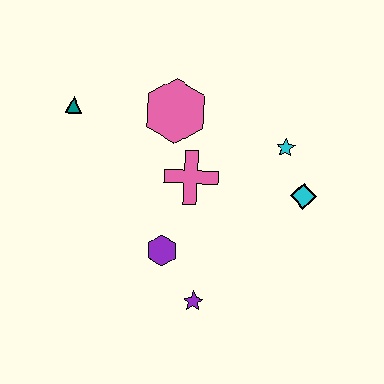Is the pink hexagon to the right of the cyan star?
No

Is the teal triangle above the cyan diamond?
Yes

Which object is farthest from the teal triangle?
The cyan diamond is farthest from the teal triangle.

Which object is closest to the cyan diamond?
The cyan star is closest to the cyan diamond.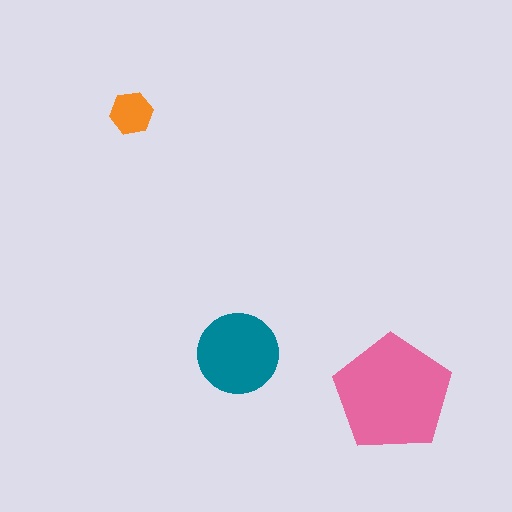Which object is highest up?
The orange hexagon is topmost.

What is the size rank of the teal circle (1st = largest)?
2nd.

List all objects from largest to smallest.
The pink pentagon, the teal circle, the orange hexagon.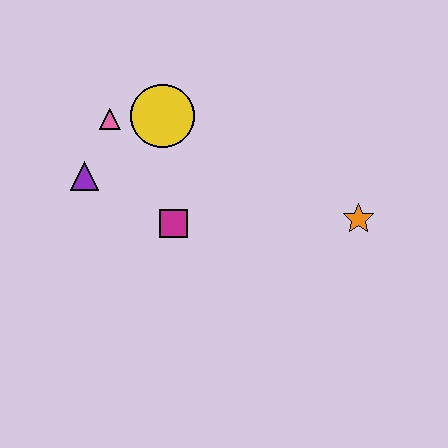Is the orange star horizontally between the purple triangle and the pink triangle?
No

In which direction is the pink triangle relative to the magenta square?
The pink triangle is above the magenta square.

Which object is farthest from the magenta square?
The orange star is farthest from the magenta square.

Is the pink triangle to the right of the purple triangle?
Yes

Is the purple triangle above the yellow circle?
No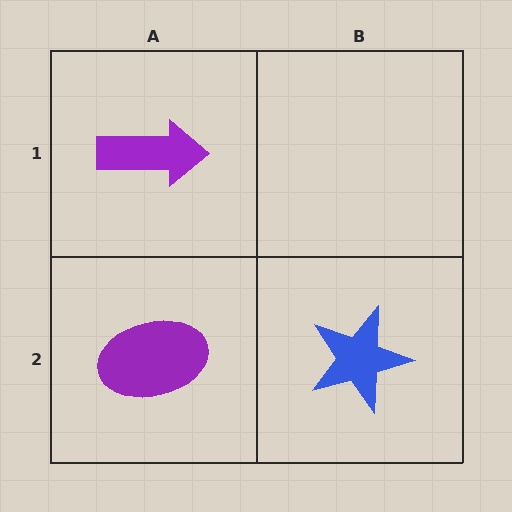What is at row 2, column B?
A blue star.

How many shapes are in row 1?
1 shape.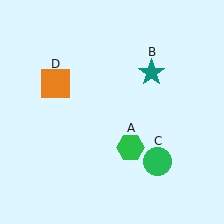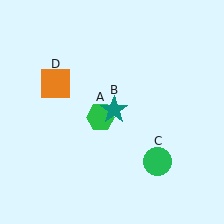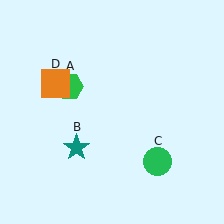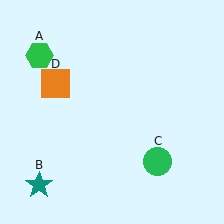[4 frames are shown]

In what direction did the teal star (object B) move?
The teal star (object B) moved down and to the left.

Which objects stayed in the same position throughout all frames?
Green circle (object C) and orange square (object D) remained stationary.